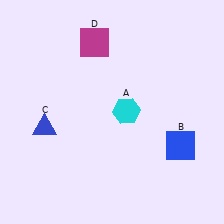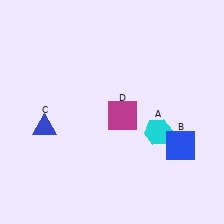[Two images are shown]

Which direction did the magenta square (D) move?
The magenta square (D) moved down.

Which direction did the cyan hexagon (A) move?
The cyan hexagon (A) moved right.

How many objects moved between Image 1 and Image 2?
2 objects moved between the two images.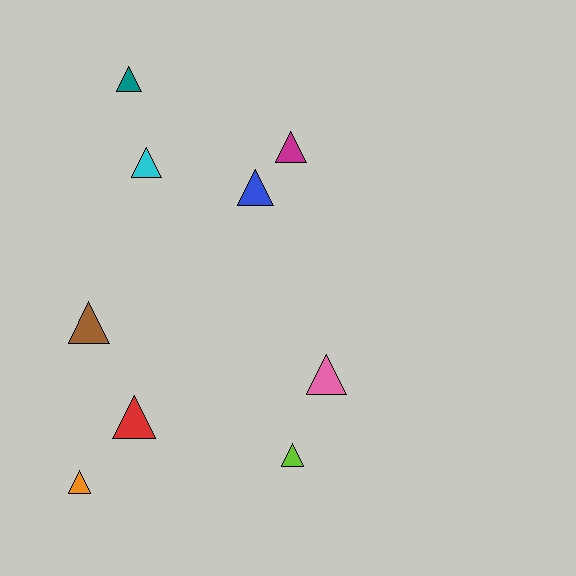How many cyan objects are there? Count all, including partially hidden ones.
There is 1 cyan object.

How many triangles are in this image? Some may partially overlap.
There are 9 triangles.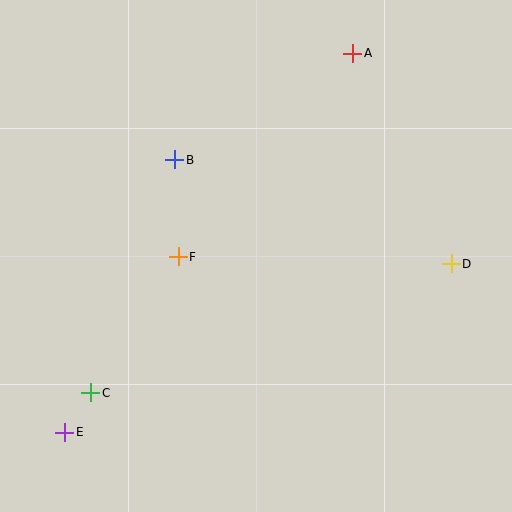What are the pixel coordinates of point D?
Point D is at (451, 264).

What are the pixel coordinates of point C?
Point C is at (91, 393).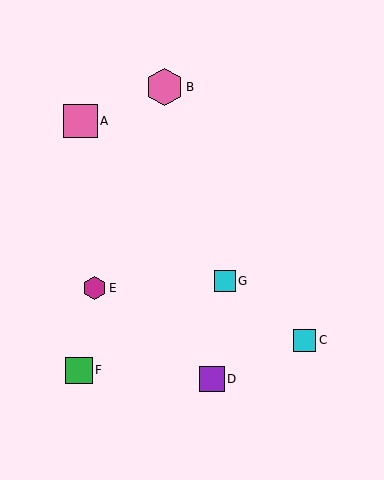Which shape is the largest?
The pink hexagon (labeled B) is the largest.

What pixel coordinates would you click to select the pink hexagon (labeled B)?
Click at (164, 87) to select the pink hexagon B.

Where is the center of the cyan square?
The center of the cyan square is at (225, 281).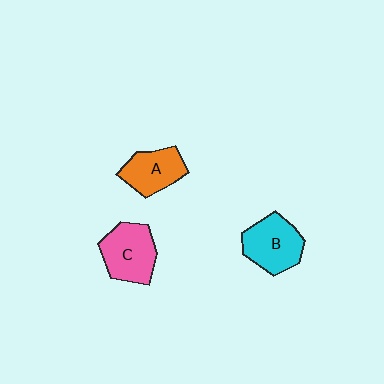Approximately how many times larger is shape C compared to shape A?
Approximately 1.2 times.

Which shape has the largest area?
Shape C (pink).